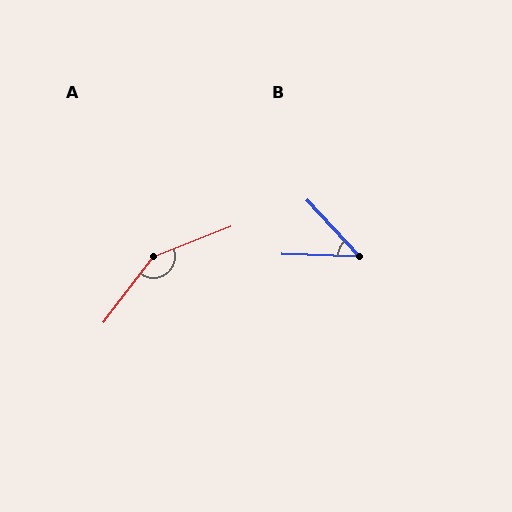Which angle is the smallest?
B, at approximately 45 degrees.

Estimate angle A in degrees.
Approximately 148 degrees.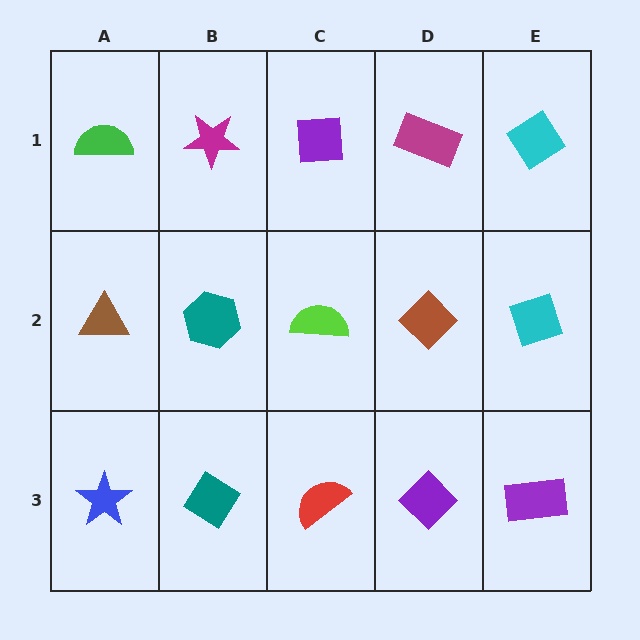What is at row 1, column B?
A magenta star.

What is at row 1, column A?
A green semicircle.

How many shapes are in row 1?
5 shapes.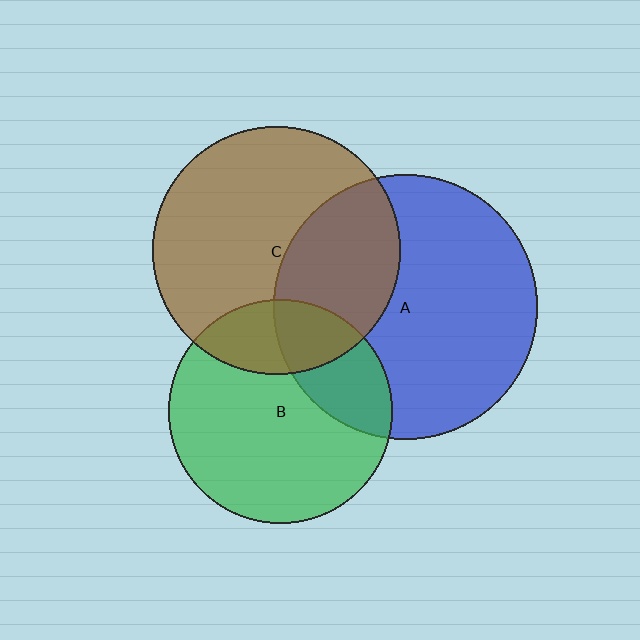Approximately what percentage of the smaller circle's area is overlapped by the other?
Approximately 25%.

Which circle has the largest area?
Circle A (blue).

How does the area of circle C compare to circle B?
Approximately 1.2 times.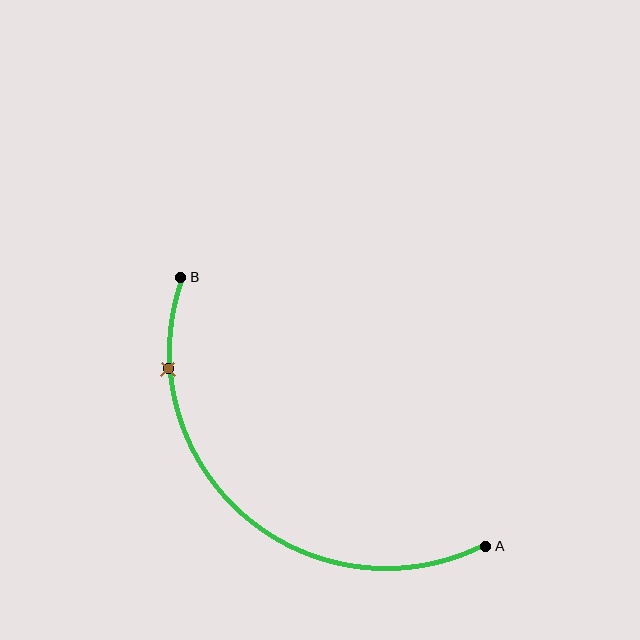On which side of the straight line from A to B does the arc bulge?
The arc bulges below and to the left of the straight line connecting A and B.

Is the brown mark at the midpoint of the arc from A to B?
No. The brown mark lies on the arc but is closer to endpoint B. The arc midpoint would be at the point on the curve equidistant along the arc from both A and B.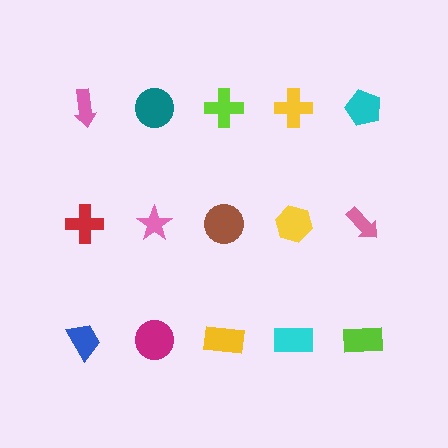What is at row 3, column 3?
A yellow rectangle.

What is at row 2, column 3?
A brown circle.